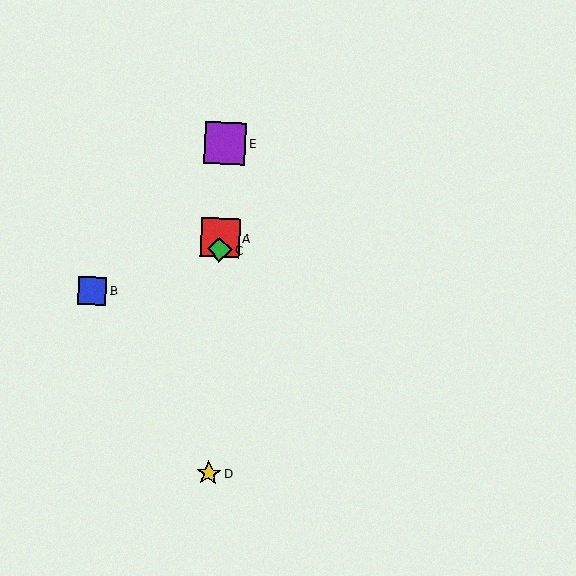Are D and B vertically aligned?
No, D is at x≈209 and B is at x≈92.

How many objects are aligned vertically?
4 objects (A, C, D, E) are aligned vertically.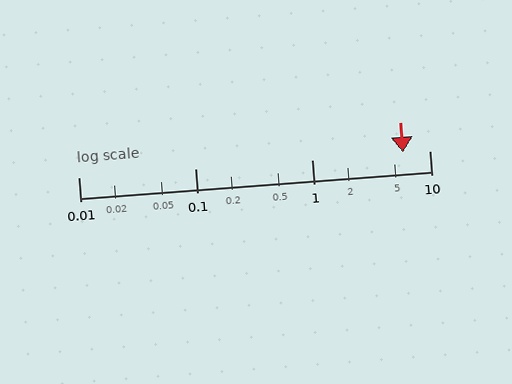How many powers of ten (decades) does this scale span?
The scale spans 3 decades, from 0.01 to 10.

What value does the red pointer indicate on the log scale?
The pointer indicates approximately 6.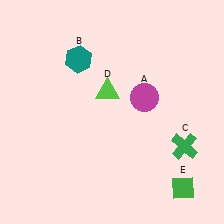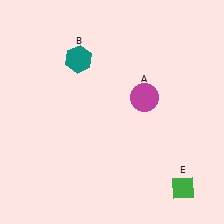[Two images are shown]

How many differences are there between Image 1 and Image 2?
There are 2 differences between the two images.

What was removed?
The lime triangle (D), the green cross (C) were removed in Image 2.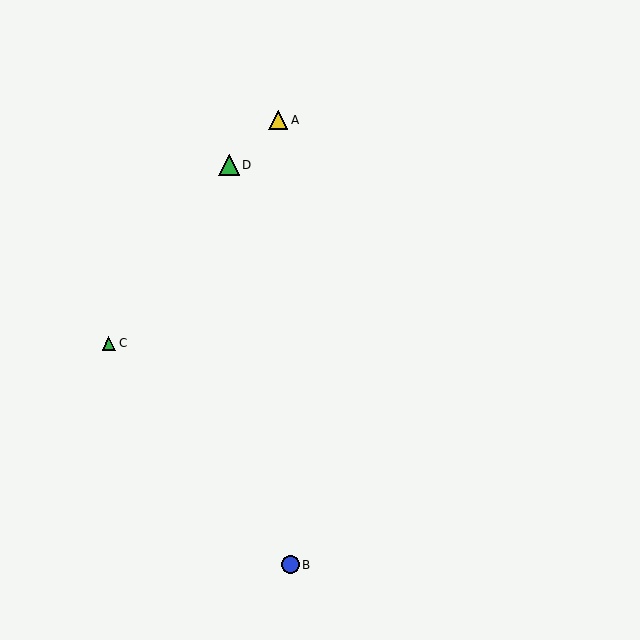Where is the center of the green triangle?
The center of the green triangle is at (109, 343).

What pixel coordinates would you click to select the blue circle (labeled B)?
Click at (290, 565) to select the blue circle B.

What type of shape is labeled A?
Shape A is a yellow triangle.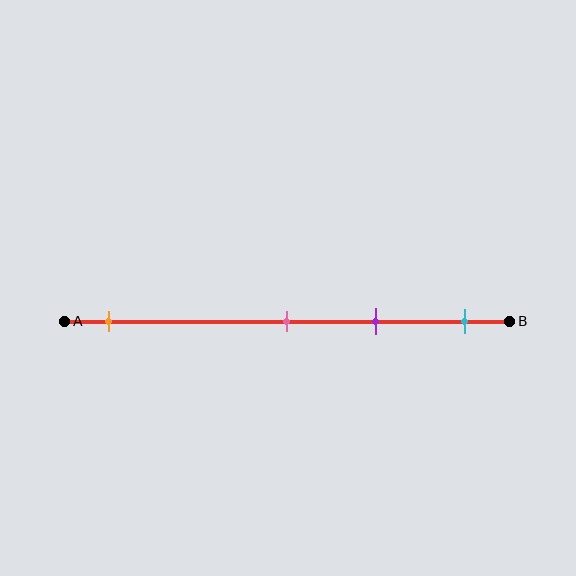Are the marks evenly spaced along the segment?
No, the marks are not evenly spaced.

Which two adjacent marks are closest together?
The pink and purple marks are the closest adjacent pair.